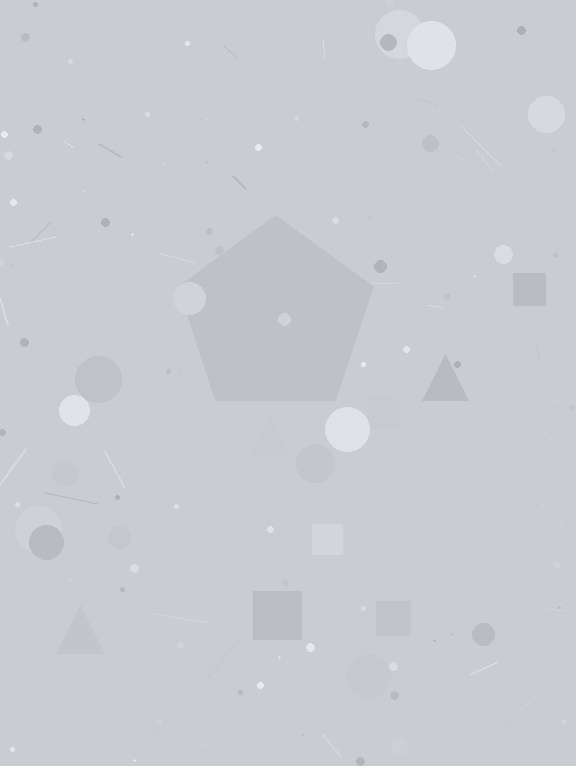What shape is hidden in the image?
A pentagon is hidden in the image.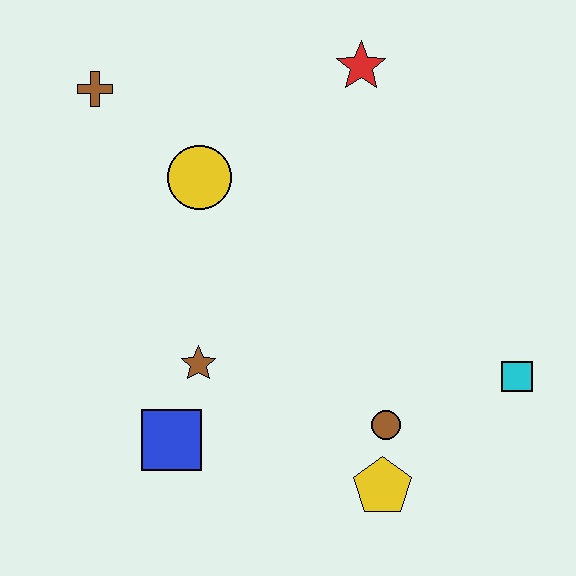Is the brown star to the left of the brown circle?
Yes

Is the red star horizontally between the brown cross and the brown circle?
Yes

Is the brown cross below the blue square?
No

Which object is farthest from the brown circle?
The brown cross is farthest from the brown circle.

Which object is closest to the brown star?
The blue square is closest to the brown star.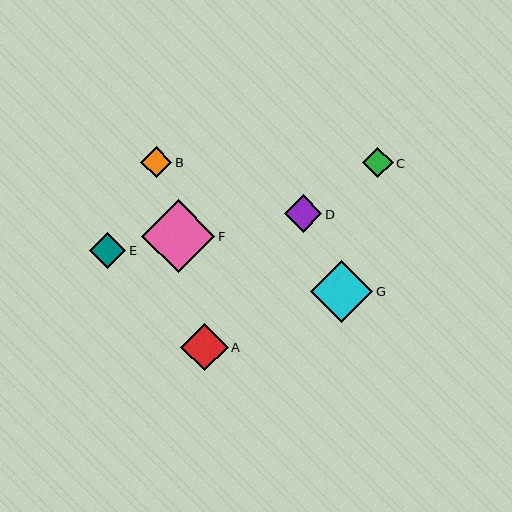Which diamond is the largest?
Diamond F is the largest with a size of approximately 73 pixels.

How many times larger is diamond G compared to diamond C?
Diamond G is approximately 2.0 times the size of diamond C.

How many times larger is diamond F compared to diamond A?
Diamond F is approximately 1.5 times the size of diamond A.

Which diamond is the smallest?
Diamond C is the smallest with a size of approximately 31 pixels.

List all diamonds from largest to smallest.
From largest to smallest: F, G, A, D, E, B, C.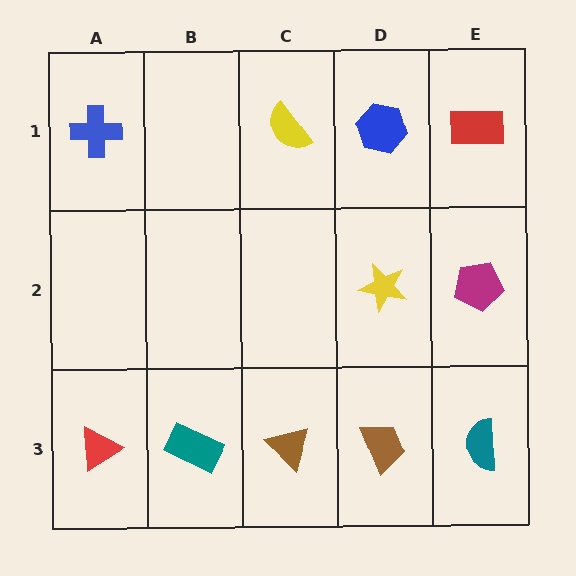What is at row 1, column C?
A yellow semicircle.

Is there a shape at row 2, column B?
No, that cell is empty.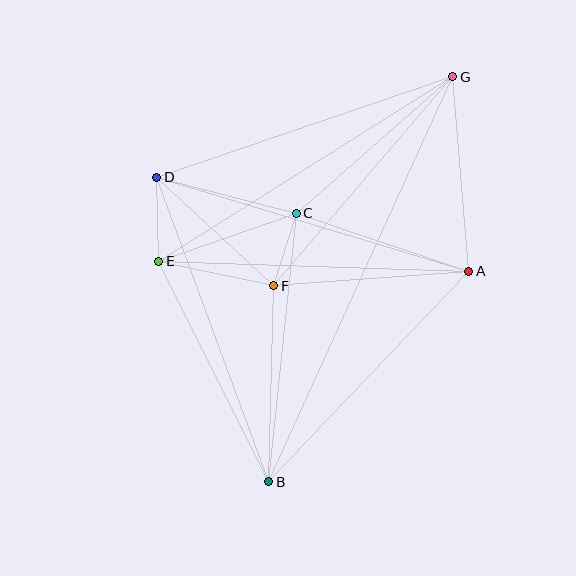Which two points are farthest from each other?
Points B and G are farthest from each other.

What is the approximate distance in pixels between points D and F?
The distance between D and F is approximately 160 pixels.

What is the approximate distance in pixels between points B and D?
The distance between B and D is approximately 325 pixels.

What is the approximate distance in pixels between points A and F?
The distance between A and F is approximately 196 pixels.